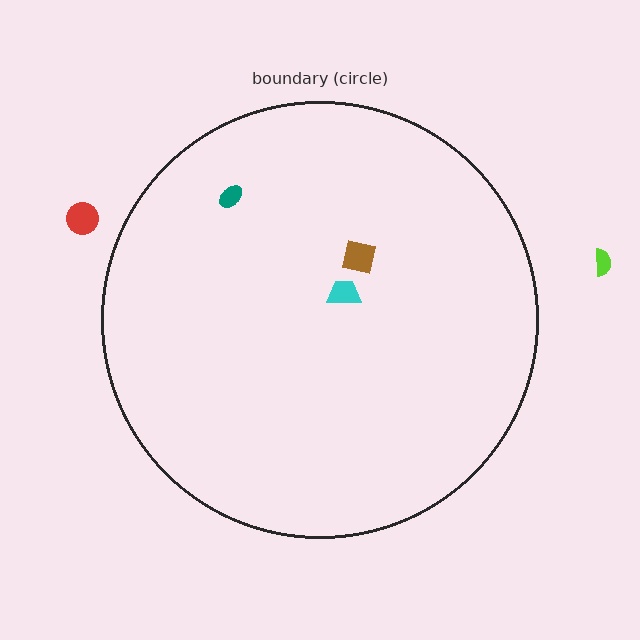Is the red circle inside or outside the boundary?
Outside.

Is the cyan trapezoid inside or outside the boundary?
Inside.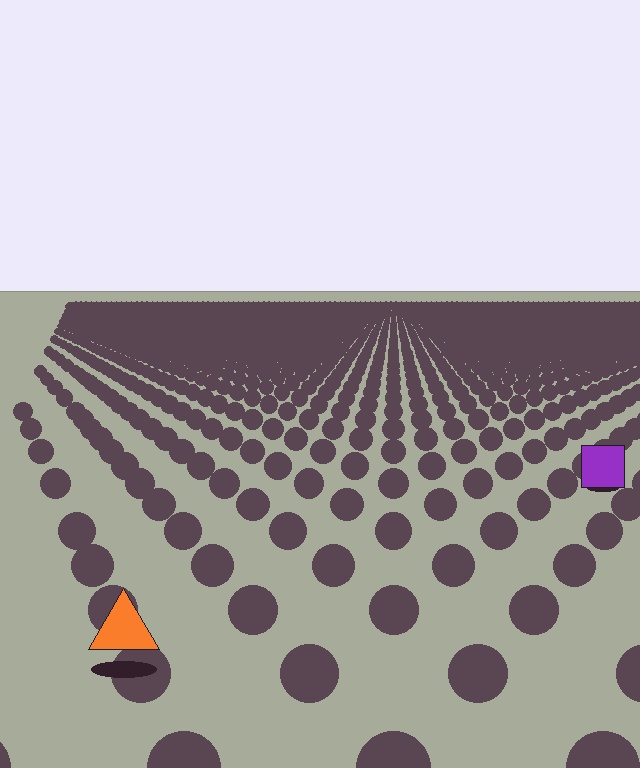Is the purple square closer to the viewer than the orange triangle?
No. The orange triangle is closer — you can tell from the texture gradient: the ground texture is coarser near it.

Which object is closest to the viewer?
The orange triangle is closest. The texture marks near it are larger and more spread out.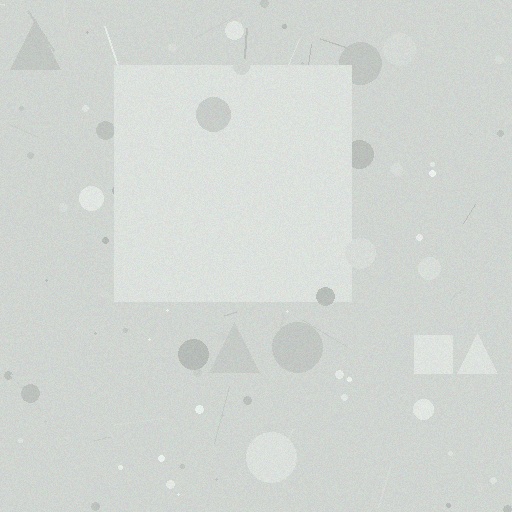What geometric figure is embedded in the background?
A square is embedded in the background.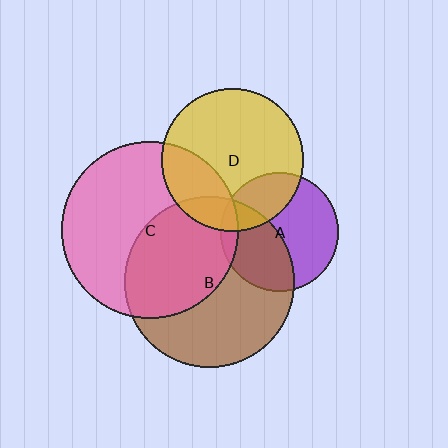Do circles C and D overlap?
Yes.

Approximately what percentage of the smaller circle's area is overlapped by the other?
Approximately 25%.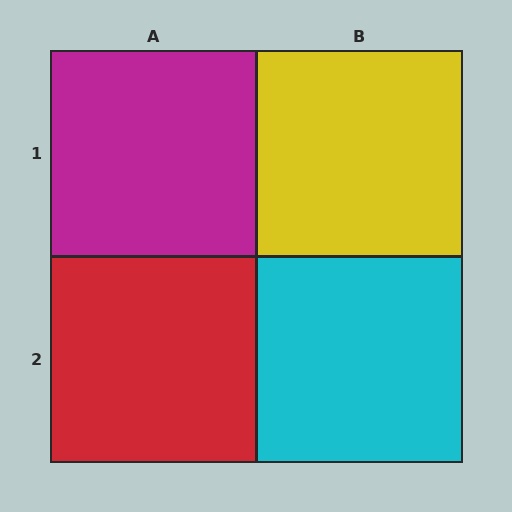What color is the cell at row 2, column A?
Red.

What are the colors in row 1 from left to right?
Magenta, yellow.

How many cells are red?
1 cell is red.